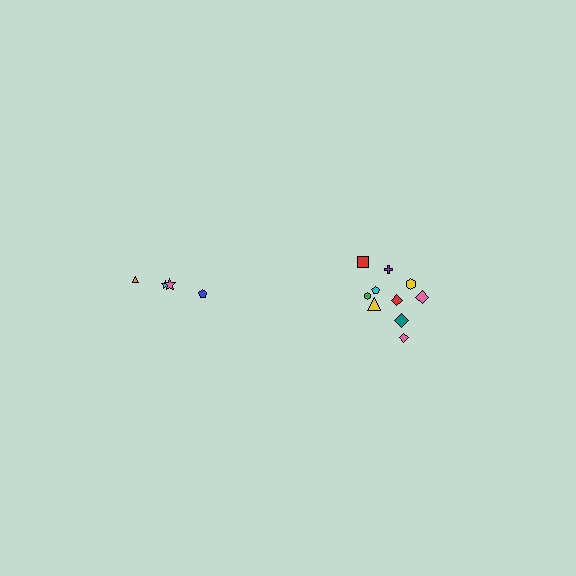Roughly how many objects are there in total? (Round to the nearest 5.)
Roughly 15 objects in total.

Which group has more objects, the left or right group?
The right group.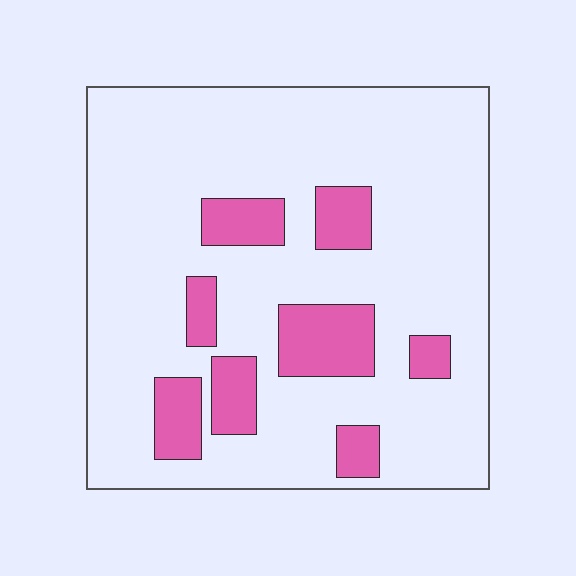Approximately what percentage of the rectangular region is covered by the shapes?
Approximately 20%.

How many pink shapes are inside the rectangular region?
8.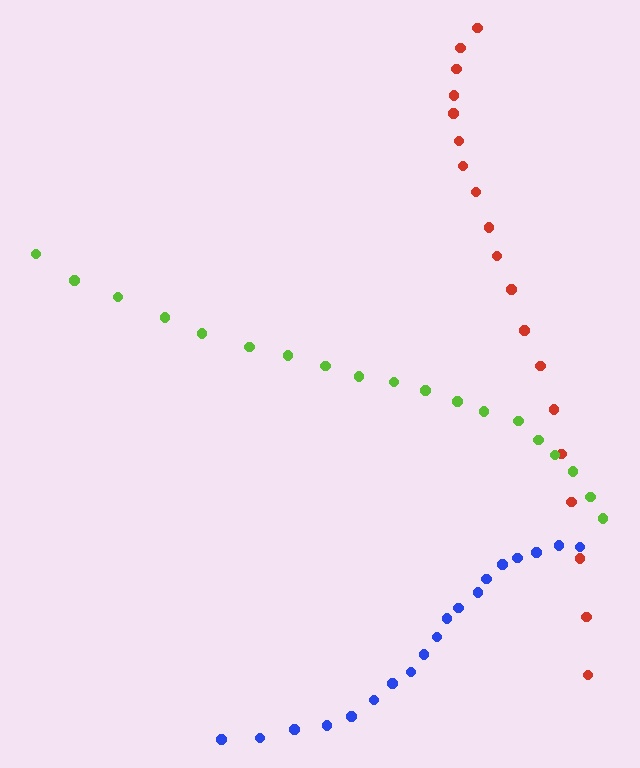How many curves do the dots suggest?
There are 3 distinct paths.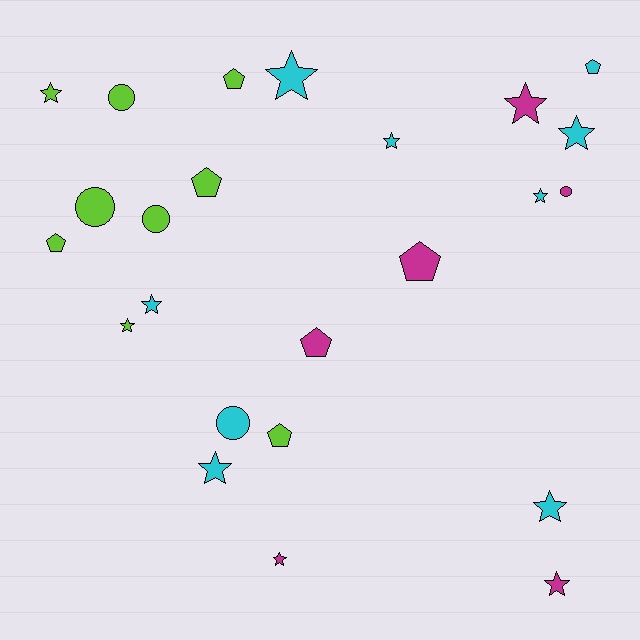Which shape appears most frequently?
Star, with 12 objects.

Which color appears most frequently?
Lime, with 9 objects.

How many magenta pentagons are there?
There are 2 magenta pentagons.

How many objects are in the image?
There are 24 objects.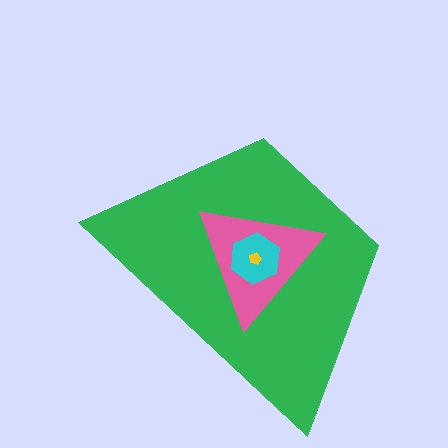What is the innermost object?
The yellow pentagon.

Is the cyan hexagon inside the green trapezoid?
Yes.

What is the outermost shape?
The green trapezoid.